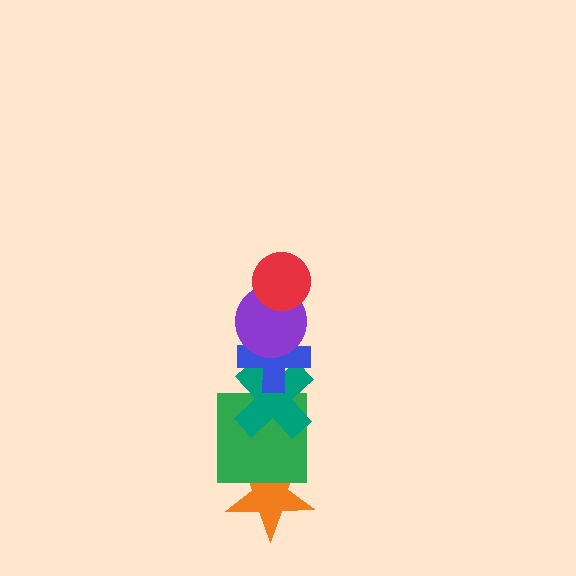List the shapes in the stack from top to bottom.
From top to bottom: the red circle, the purple circle, the blue cross, the teal cross, the green square, the orange star.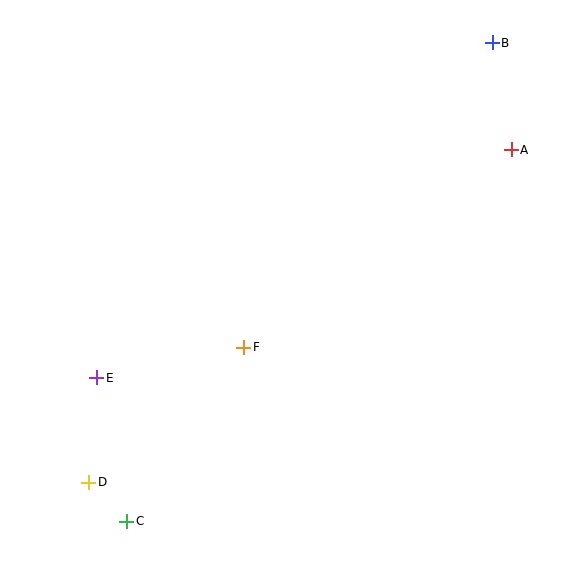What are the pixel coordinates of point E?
Point E is at (97, 378).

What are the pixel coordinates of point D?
Point D is at (89, 482).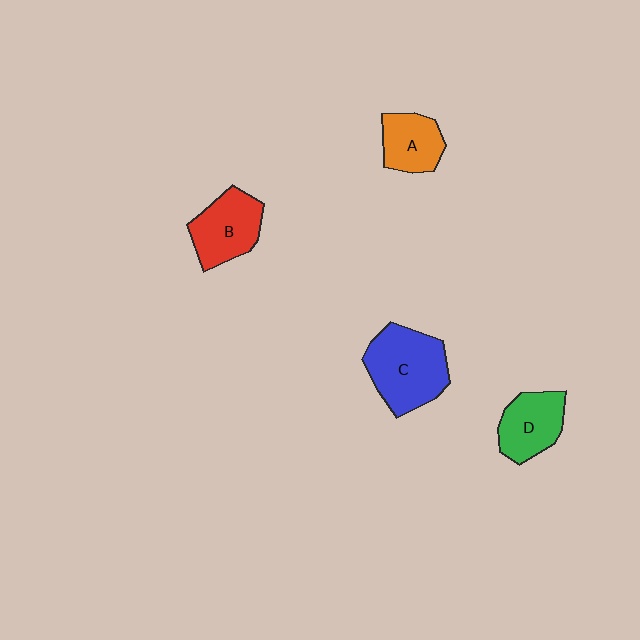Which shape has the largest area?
Shape C (blue).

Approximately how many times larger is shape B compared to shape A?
Approximately 1.3 times.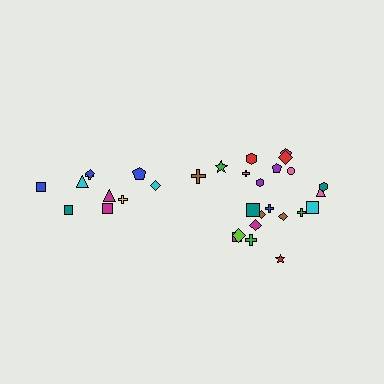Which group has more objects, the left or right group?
The right group.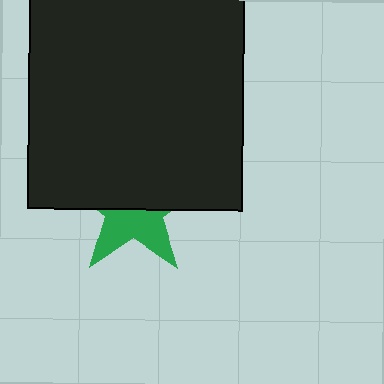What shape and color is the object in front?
The object in front is a black rectangle.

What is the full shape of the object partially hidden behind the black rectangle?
The partially hidden object is a green star.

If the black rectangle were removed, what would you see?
You would see the complete green star.